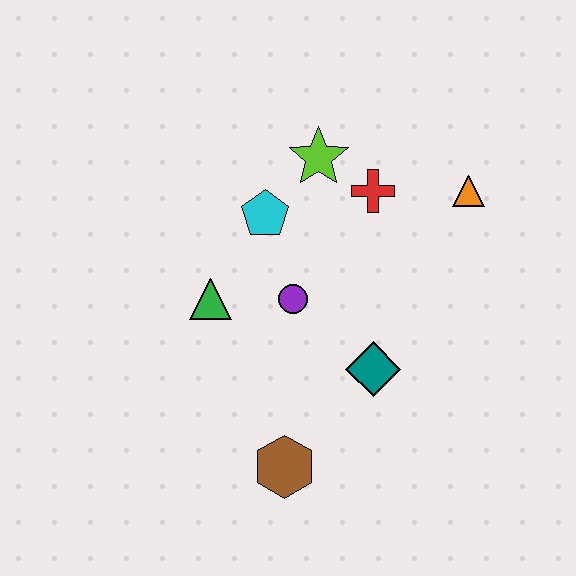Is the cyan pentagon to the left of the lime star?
Yes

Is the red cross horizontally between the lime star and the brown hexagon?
No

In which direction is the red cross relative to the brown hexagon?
The red cross is above the brown hexagon.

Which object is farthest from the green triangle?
The orange triangle is farthest from the green triangle.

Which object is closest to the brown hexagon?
The teal diamond is closest to the brown hexagon.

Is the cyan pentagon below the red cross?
Yes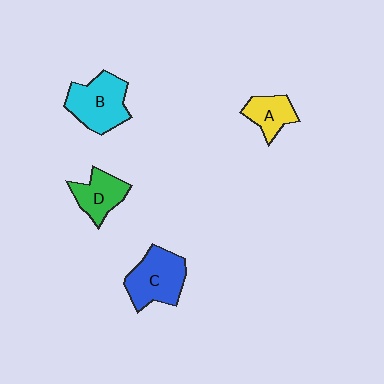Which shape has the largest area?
Shape B (cyan).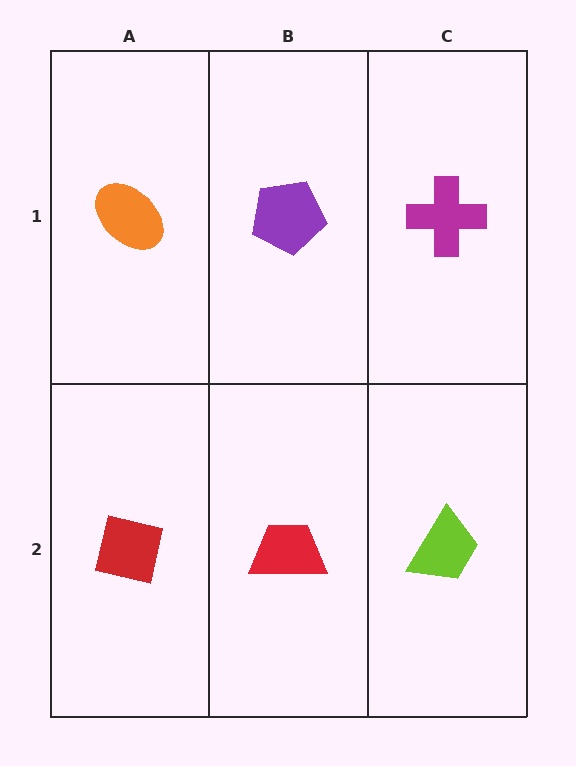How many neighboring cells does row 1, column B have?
3.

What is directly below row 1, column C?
A lime trapezoid.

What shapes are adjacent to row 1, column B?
A red trapezoid (row 2, column B), an orange ellipse (row 1, column A), a magenta cross (row 1, column C).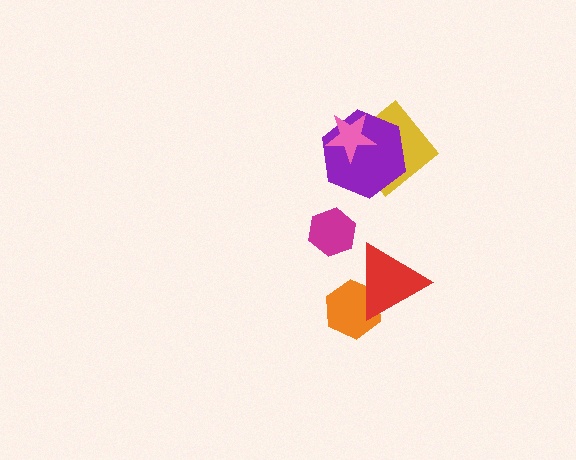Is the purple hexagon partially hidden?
Yes, it is partially covered by another shape.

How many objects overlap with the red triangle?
1 object overlaps with the red triangle.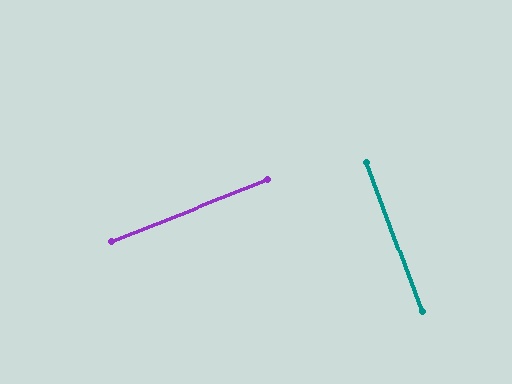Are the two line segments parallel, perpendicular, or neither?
Perpendicular — they meet at approximately 89°.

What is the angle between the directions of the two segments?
Approximately 89 degrees.